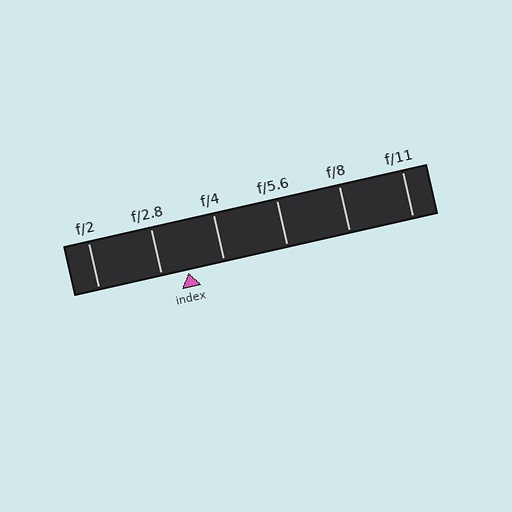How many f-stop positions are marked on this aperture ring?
There are 6 f-stop positions marked.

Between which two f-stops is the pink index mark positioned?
The index mark is between f/2.8 and f/4.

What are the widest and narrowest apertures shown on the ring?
The widest aperture shown is f/2 and the narrowest is f/11.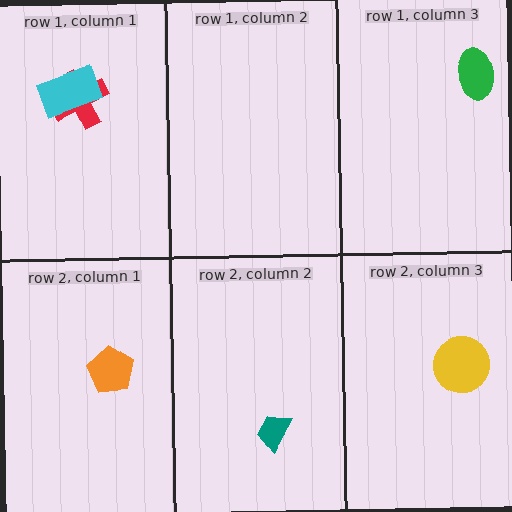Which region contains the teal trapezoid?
The row 2, column 2 region.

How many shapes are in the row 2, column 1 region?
1.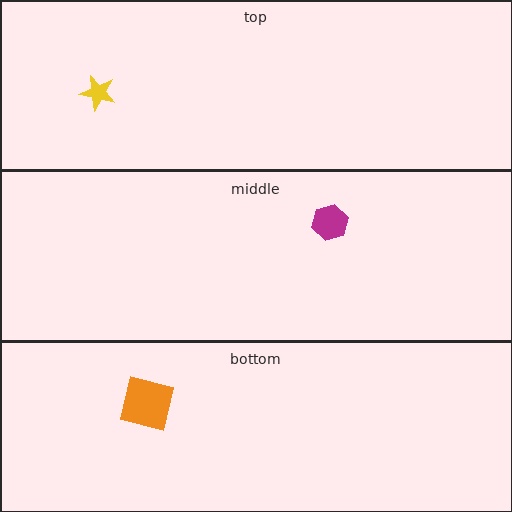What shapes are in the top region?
The yellow star.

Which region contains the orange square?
The bottom region.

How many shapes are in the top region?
1.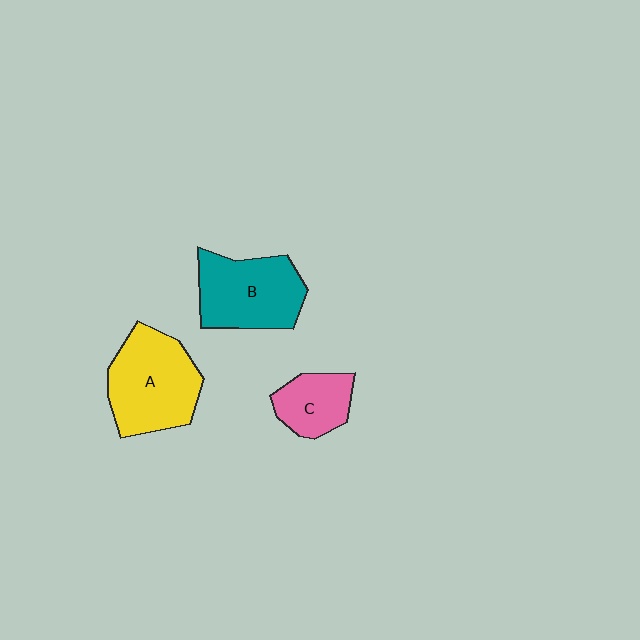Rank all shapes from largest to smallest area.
From largest to smallest: A (yellow), B (teal), C (pink).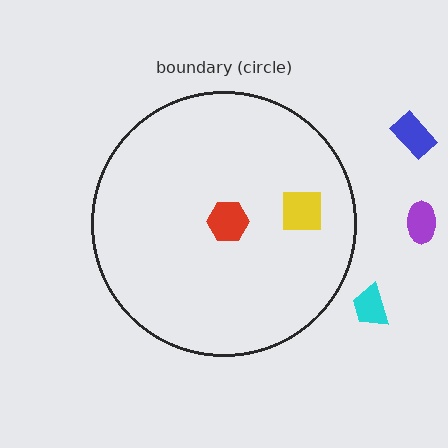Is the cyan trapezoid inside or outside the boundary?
Outside.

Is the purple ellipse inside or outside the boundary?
Outside.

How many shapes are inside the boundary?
2 inside, 3 outside.